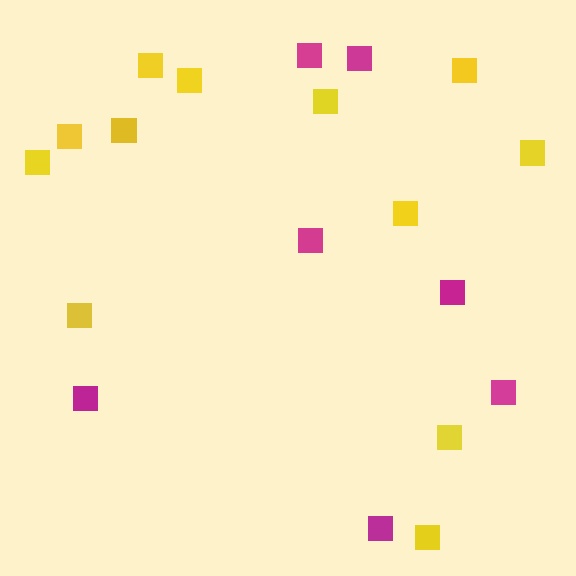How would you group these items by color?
There are 2 groups: one group of magenta squares (7) and one group of yellow squares (12).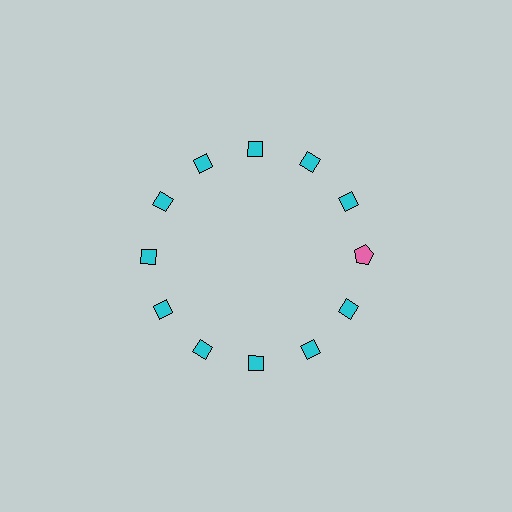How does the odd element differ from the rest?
It differs in both color (pink instead of cyan) and shape (pentagon instead of diamond).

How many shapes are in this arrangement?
There are 12 shapes arranged in a ring pattern.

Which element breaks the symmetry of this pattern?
The pink pentagon at roughly the 3 o'clock position breaks the symmetry. All other shapes are cyan diamonds.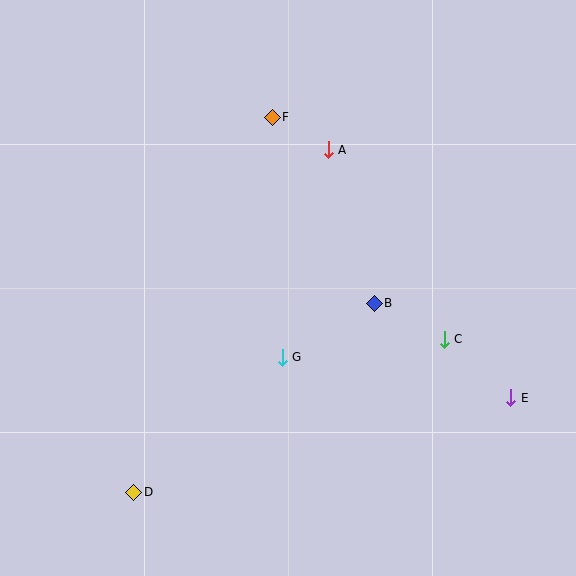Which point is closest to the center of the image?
Point G at (282, 357) is closest to the center.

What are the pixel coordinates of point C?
Point C is at (444, 339).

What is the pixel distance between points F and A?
The distance between F and A is 64 pixels.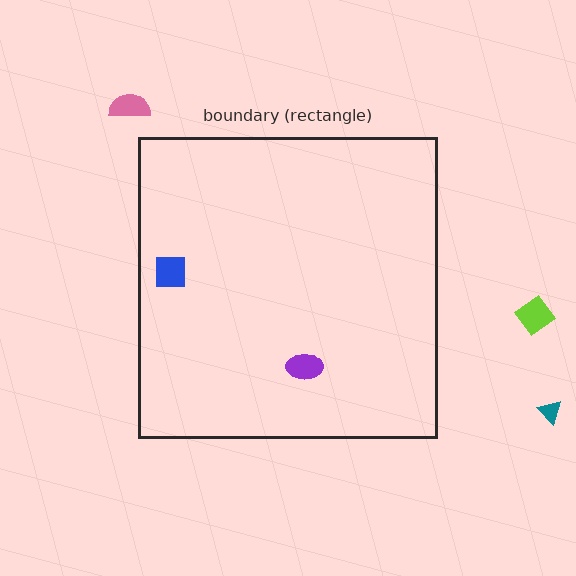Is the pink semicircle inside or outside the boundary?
Outside.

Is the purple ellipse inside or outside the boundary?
Inside.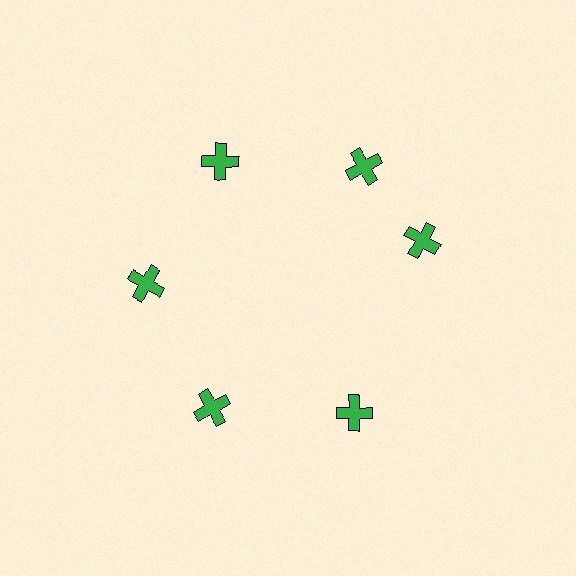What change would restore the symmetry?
The symmetry would be restored by rotating it back into even spacing with its neighbors so that all 6 crosses sit at equal angles and equal distance from the center.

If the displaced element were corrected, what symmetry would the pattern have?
It would have 6-fold rotational symmetry — the pattern would map onto itself every 60 degrees.